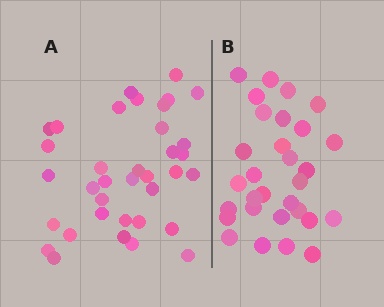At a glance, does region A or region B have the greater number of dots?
Region A (the left region) has more dots.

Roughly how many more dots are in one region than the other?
Region A has about 6 more dots than region B.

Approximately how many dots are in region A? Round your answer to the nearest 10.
About 40 dots. (The exact count is 36, which rounds to 40.)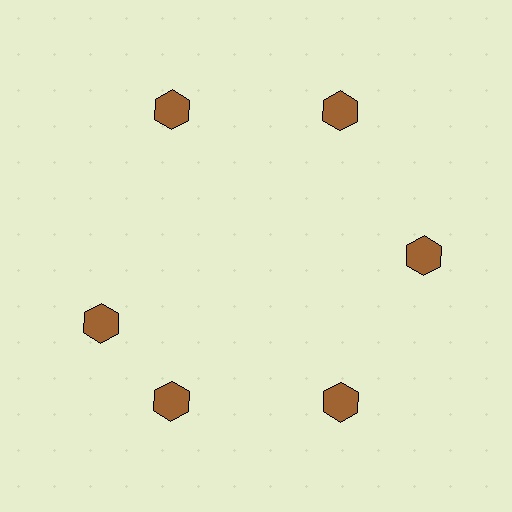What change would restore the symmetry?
The symmetry would be restored by rotating it back into even spacing with its neighbors so that all 6 hexagons sit at equal angles and equal distance from the center.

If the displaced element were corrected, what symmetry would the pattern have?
It would have 6-fold rotational symmetry — the pattern would map onto itself every 60 degrees.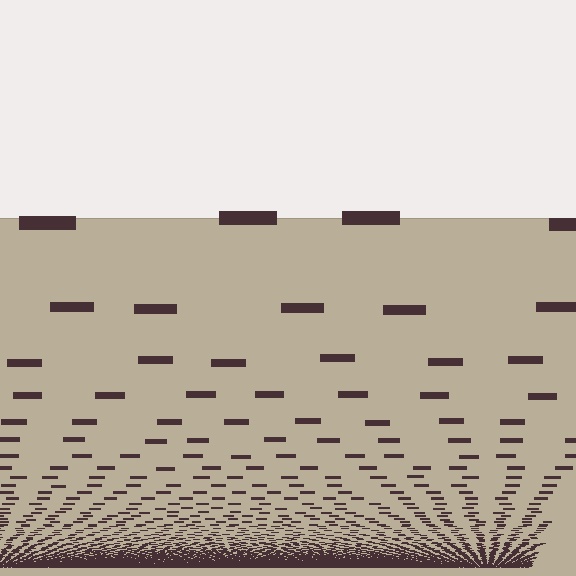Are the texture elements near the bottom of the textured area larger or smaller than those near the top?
Smaller. The gradient is inverted — elements near the bottom are smaller and denser.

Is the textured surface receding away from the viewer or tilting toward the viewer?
The surface appears to tilt toward the viewer. Texture elements get larger and sparser toward the top.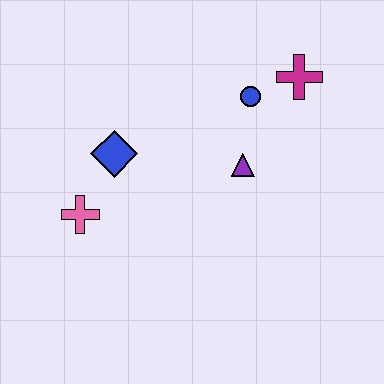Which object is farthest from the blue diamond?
The magenta cross is farthest from the blue diamond.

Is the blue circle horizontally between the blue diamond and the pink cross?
No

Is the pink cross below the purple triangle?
Yes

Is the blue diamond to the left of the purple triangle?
Yes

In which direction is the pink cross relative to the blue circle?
The pink cross is to the left of the blue circle.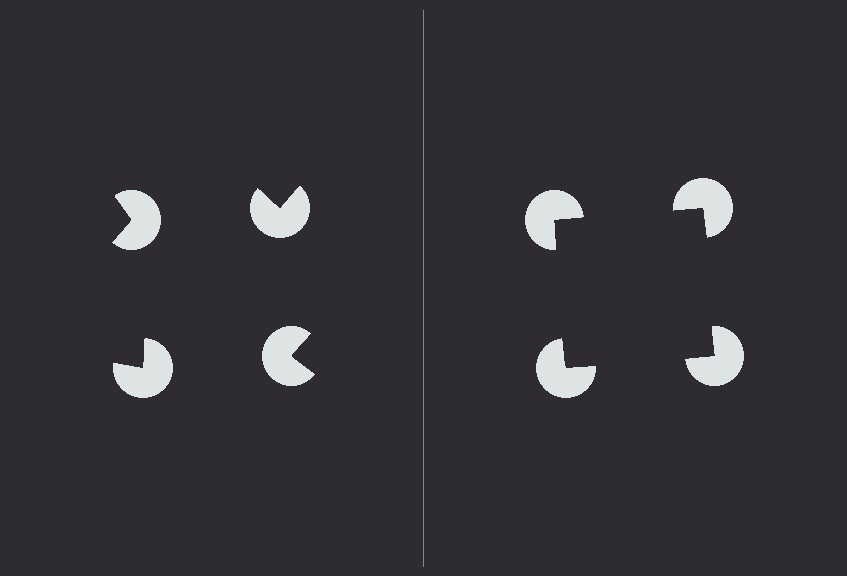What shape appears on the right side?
An illusory square.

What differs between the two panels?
The pac-man discs are positioned identically on both sides; only the wedge orientations differ. On the right they align to a square; on the left they are misaligned.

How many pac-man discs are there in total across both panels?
8 — 4 on each side.